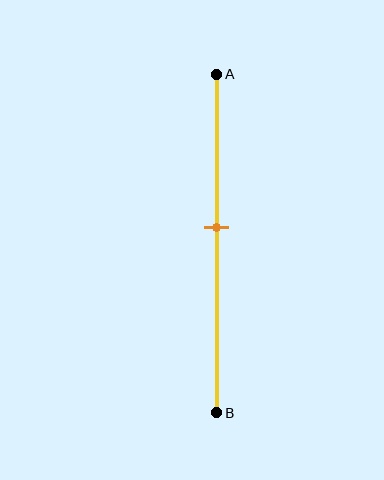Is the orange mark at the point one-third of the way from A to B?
No, the mark is at about 45% from A, not at the 33% one-third point.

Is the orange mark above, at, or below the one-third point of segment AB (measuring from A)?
The orange mark is below the one-third point of segment AB.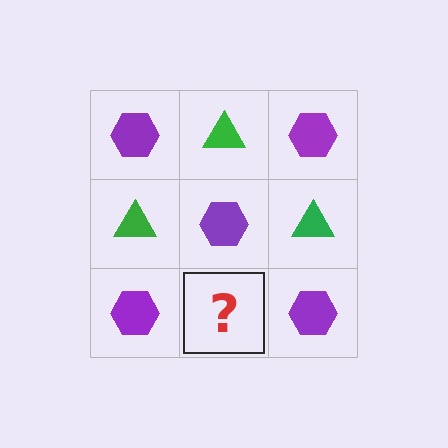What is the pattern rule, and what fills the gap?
The rule is that it alternates purple hexagon and green triangle in a checkerboard pattern. The gap should be filled with a green triangle.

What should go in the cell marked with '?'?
The missing cell should contain a green triangle.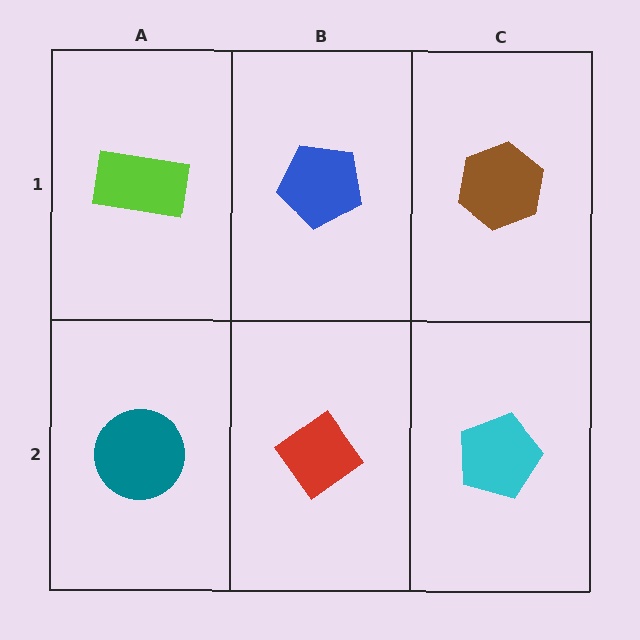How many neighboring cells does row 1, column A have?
2.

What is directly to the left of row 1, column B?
A lime rectangle.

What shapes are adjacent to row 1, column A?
A teal circle (row 2, column A), a blue pentagon (row 1, column B).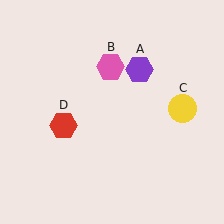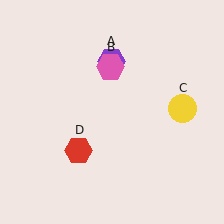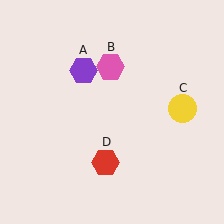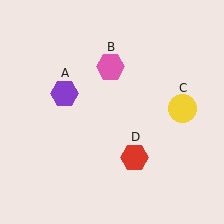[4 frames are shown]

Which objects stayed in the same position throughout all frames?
Pink hexagon (object B) and yellow circle (object C) remained stationary.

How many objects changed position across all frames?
2 objects changed position: purple hexagon (object A), red hexagon (object D).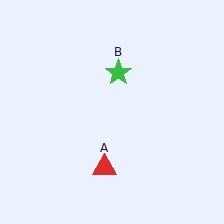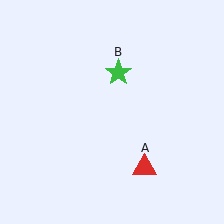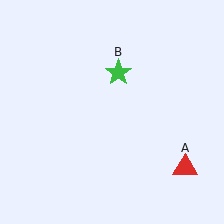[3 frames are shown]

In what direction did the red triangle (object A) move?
The red triangle (object A) moved right.